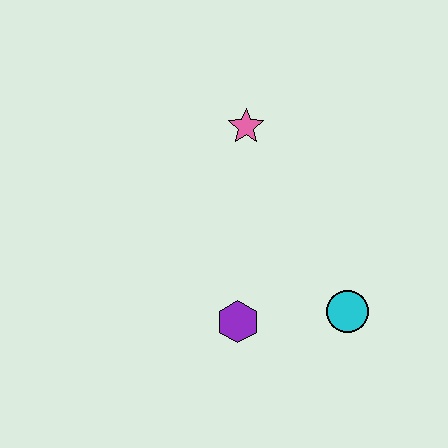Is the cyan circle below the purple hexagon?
No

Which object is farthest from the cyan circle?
The pink star is farthest from the cyan circle.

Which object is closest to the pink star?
The purple hexagon is closest to the pink star.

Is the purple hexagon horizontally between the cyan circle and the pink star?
No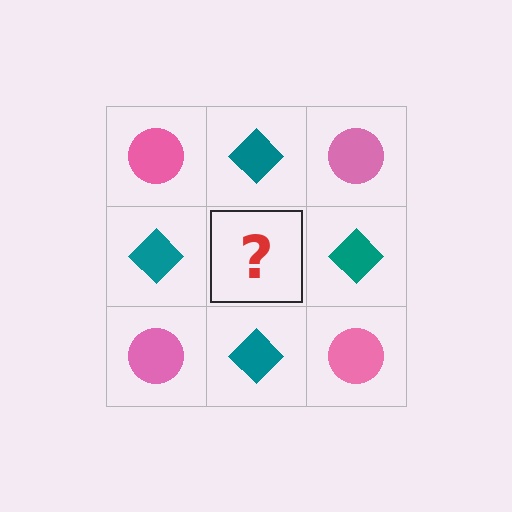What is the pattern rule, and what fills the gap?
The rule is that it alternates pink circle and teal diamond in a checkerboard pattern. The gap should be filled with a pink circle.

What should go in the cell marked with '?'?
The missing cell should contain a pink circle.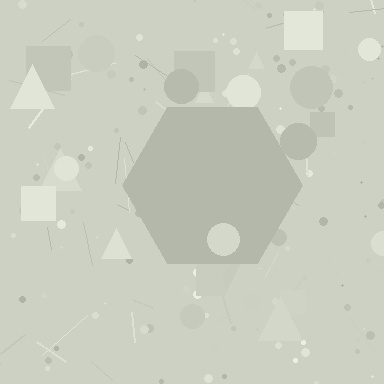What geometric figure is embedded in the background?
A hexagon is embedded in the background.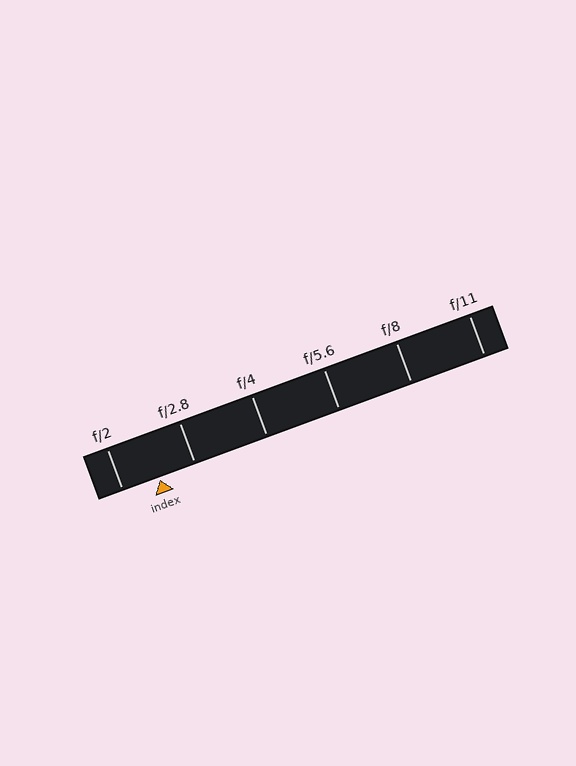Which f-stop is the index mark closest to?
The index mark is closest to f/2.8.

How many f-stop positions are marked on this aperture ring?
There are 6 f-stop positions marked.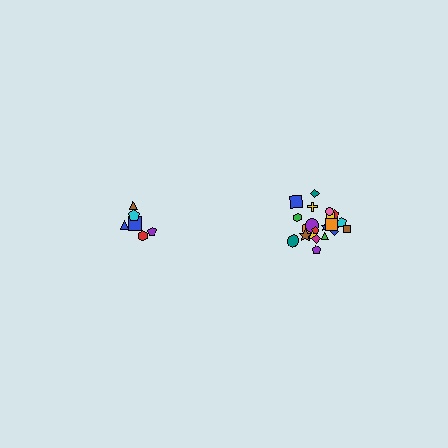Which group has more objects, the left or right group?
The right group.